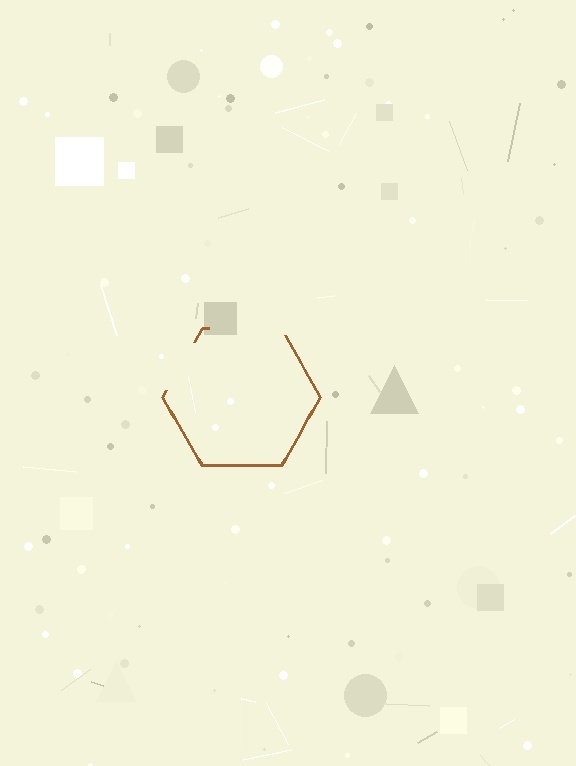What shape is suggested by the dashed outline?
The dashed outline suggests a hexagon.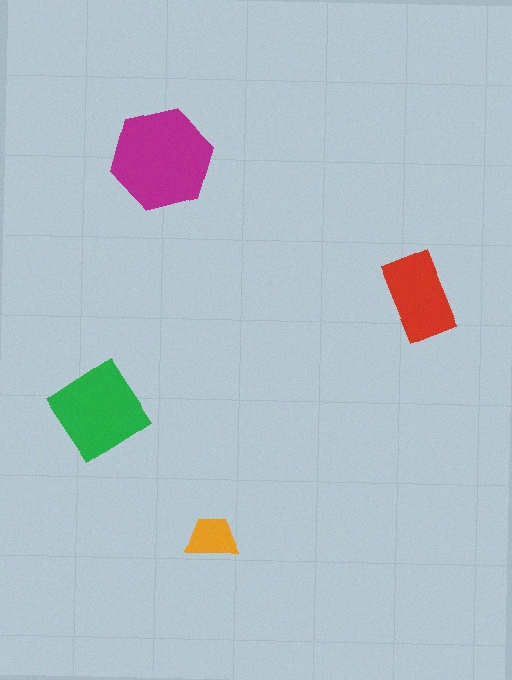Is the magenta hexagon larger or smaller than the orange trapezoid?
Larger.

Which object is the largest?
The magenta hexagon.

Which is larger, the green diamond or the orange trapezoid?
The green diamond.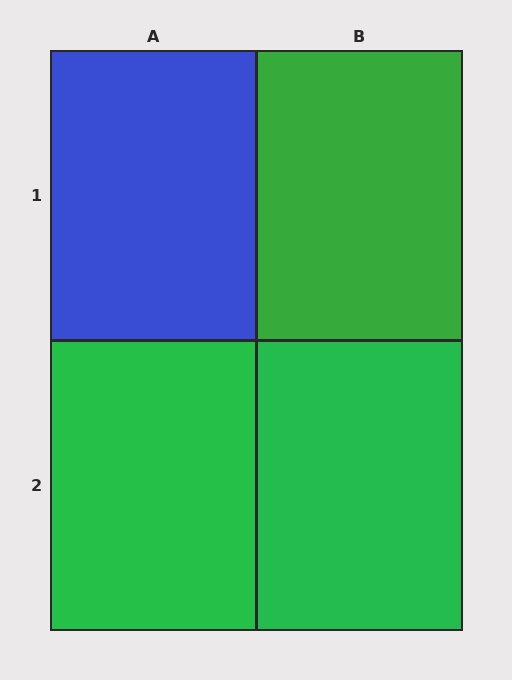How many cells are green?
3 cells are green.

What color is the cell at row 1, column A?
Blue.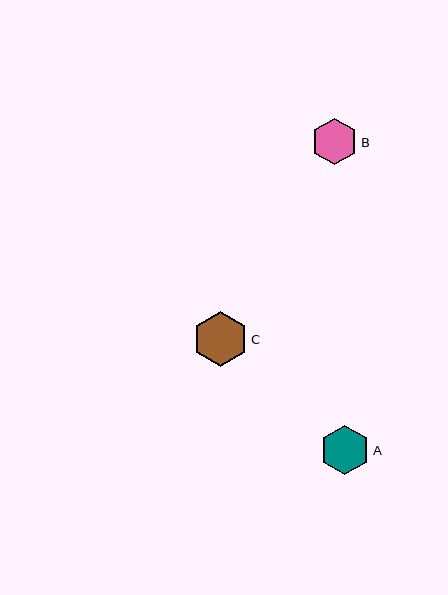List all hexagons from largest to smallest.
From largest to smallest: C, A, B.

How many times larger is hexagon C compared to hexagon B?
Hexagon C is approximately 1.2 times the size of hexagon B.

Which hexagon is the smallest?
Hexagon B is the smallest with a size of approximately 47 pixels.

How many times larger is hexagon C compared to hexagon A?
Hexagon C is approximately 1.1 times the size of hexagon A.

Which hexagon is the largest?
Hexagon C is the largest with a size of approximately 55 pixels.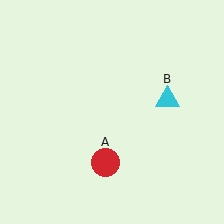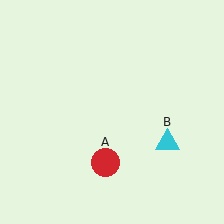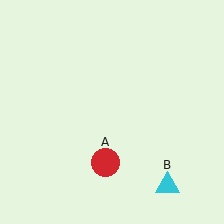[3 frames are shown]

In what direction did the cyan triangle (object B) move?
The cyan triangle (object B) moved down.